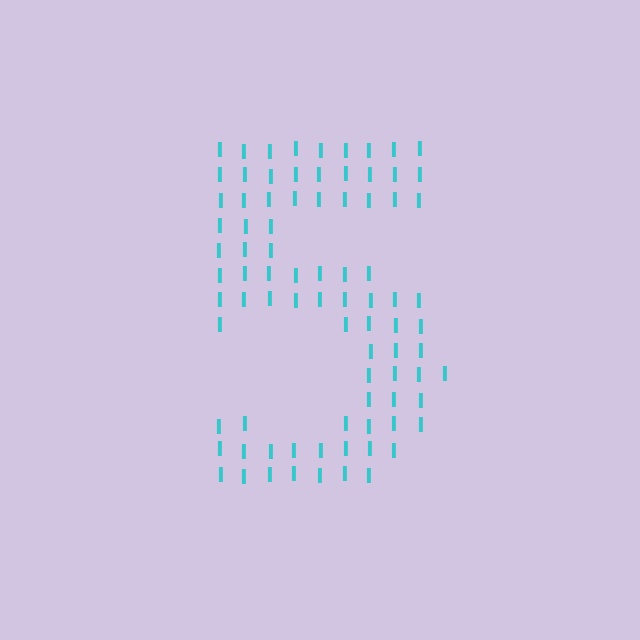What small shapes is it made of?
It is made of small letter I's.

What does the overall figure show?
The overall figure shows the digit 5.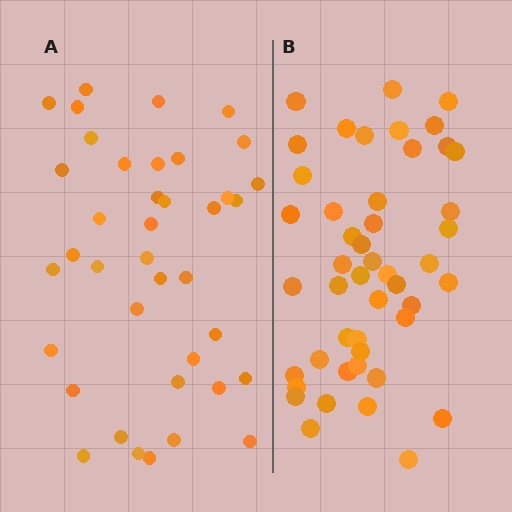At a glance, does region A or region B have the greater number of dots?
Region B (the right region) has more dots.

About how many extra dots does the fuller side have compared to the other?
Region B has roughly 8 or so more dots than region A.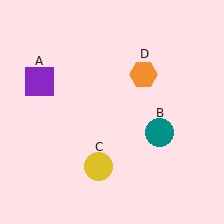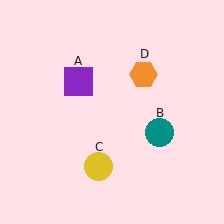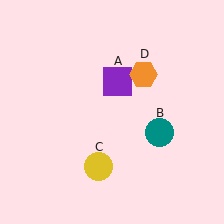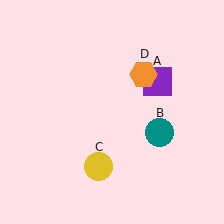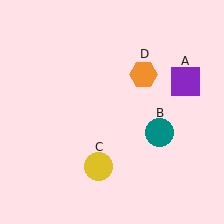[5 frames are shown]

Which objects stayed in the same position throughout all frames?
Teal circle (object B) and yellow circle (object C) and orange hexagon (object D) remained stationary.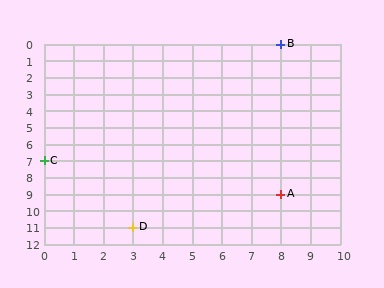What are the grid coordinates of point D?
Point D is at grid coordinates (3, 11).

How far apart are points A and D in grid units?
Points A and D are 5 columns and 2 rows apart (about 5.4 grid units diagonally).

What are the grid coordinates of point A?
Point A is at grid coordinates (8, 9).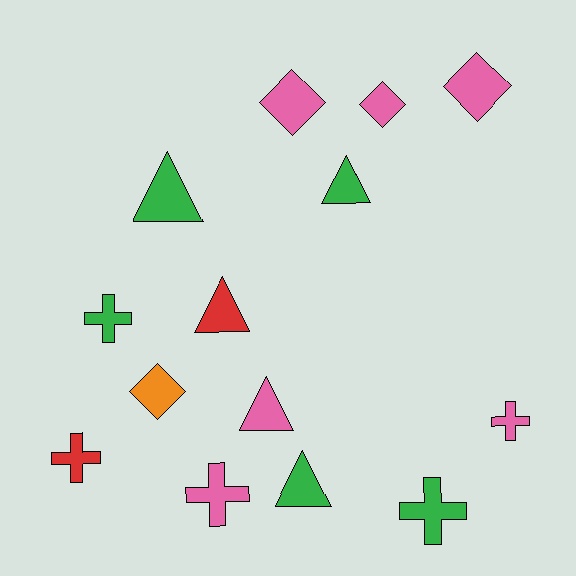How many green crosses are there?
There are 2 green crosses.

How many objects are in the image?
There are 14 objects.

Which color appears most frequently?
Pink, with 6 objects.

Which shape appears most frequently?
Cross, with 5 objects.